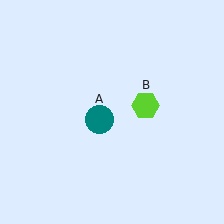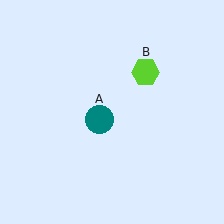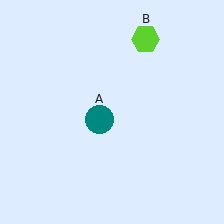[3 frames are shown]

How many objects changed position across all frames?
1 object changed position: lime hexagon (object B).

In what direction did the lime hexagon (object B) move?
The lime hexagon (object B) moved up.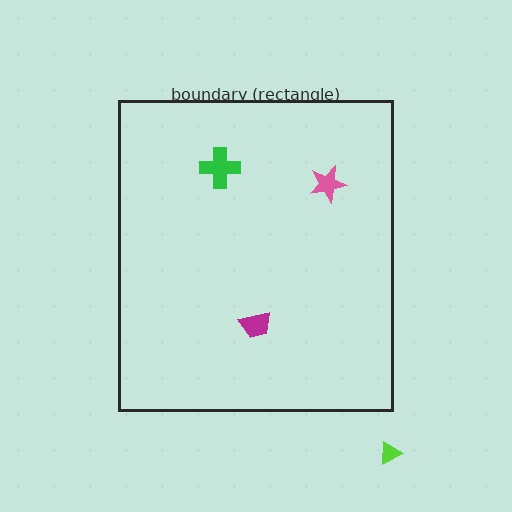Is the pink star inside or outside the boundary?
Inside.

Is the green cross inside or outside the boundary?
Inside.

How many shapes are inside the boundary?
3 inside, 1 outside.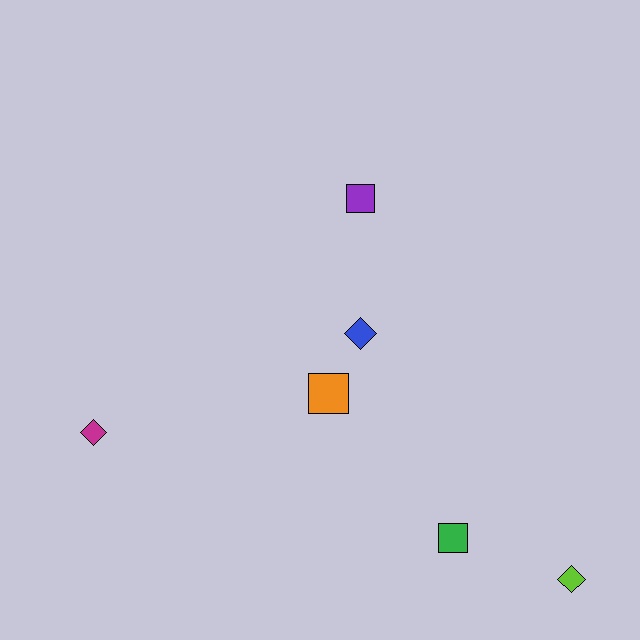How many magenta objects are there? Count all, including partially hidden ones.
There is 1 magenta object.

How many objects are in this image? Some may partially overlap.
There are 6 objects.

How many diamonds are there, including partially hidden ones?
There are 3 diamonds.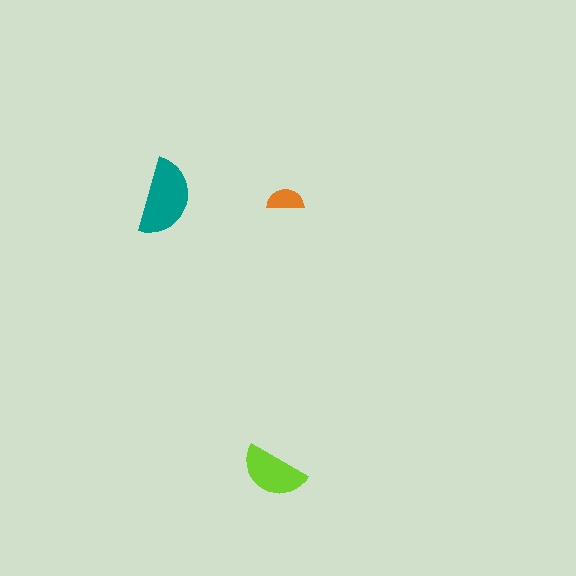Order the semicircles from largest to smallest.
the teal one, the lime one, the orange one.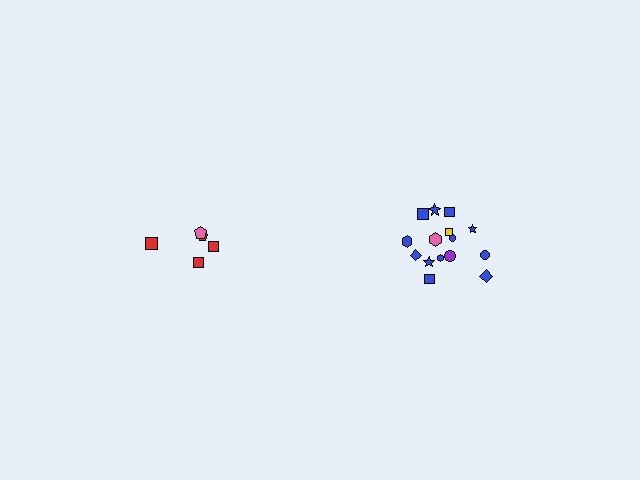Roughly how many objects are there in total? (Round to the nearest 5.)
Roughly 20 objects in total.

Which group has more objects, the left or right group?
The right group.